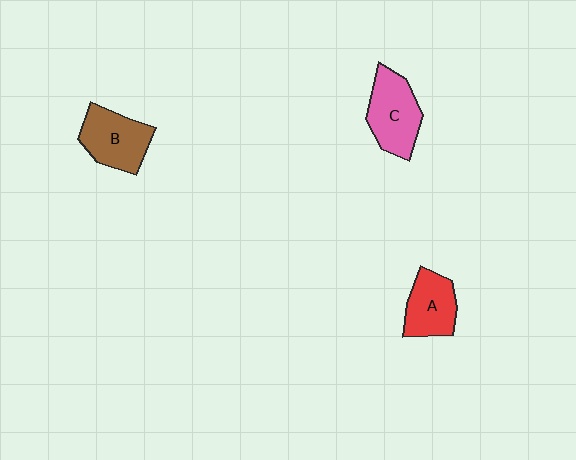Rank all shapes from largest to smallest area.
From largest to smallest: C (pink), B (brown), A (red).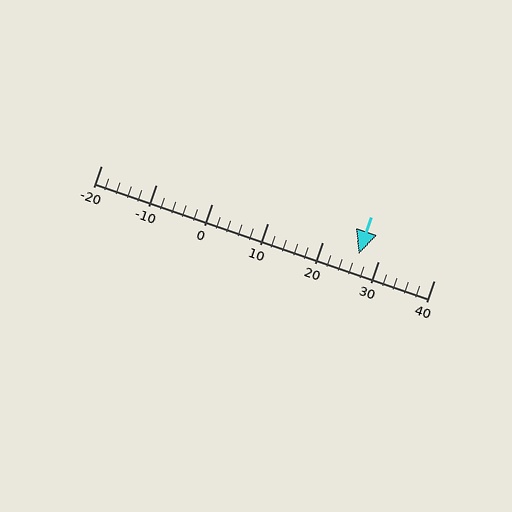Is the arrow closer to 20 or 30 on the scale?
The arrow is closer to 30.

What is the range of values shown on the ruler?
The ruler shows values from -20 to 40.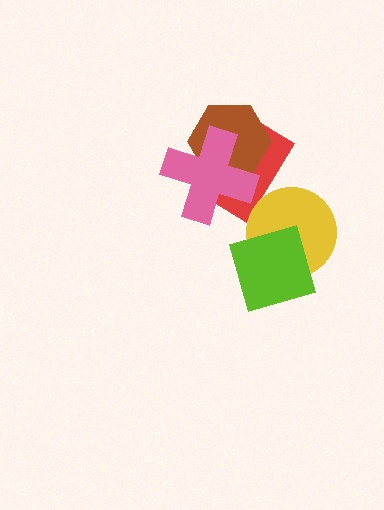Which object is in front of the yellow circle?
The lime square is in front of the yellow circle.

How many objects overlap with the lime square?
1 object overlaps with the lime square.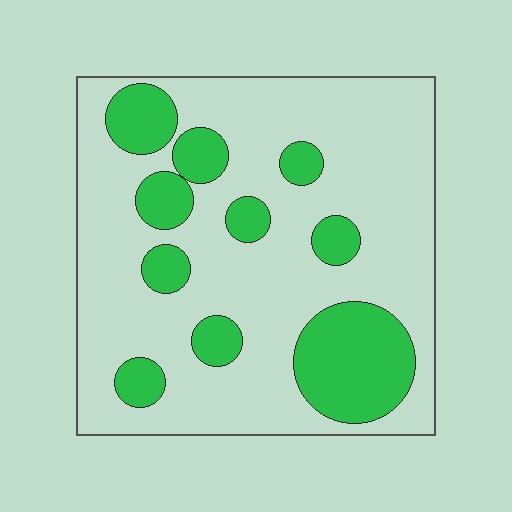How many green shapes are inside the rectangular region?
10.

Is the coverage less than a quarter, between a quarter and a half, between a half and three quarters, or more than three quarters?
Between a quarter and a half.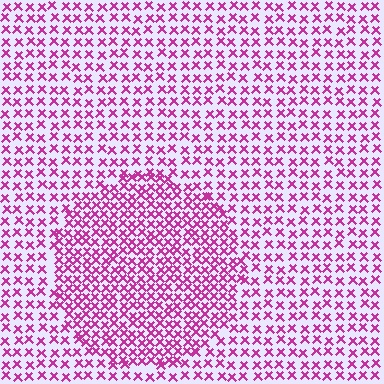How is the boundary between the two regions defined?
The boundary is defined by a change in element density (approximately 1.7x ratio). All elements are the same color, size, and shape.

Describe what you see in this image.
The image contains small magenta elements arranged at two different densities. A circle-shaped region is visible where the elements are more densely packed than the surrounding area.